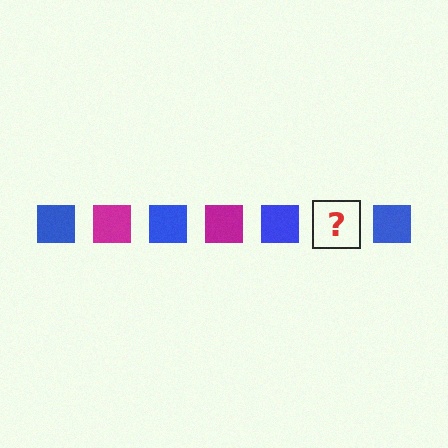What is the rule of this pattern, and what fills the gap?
The rule is that the pattern cycles through blue, magenta squares. The gap should be filled with a magenta square.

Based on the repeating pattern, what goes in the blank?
The blank should be a magenta square.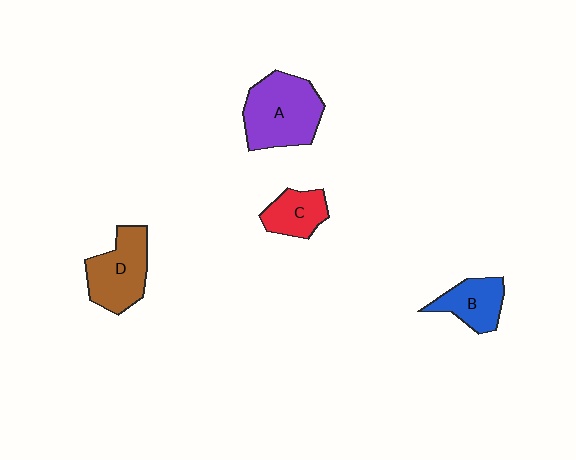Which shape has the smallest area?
Shape C (red).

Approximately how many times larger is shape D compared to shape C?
Approximately 1.6 times.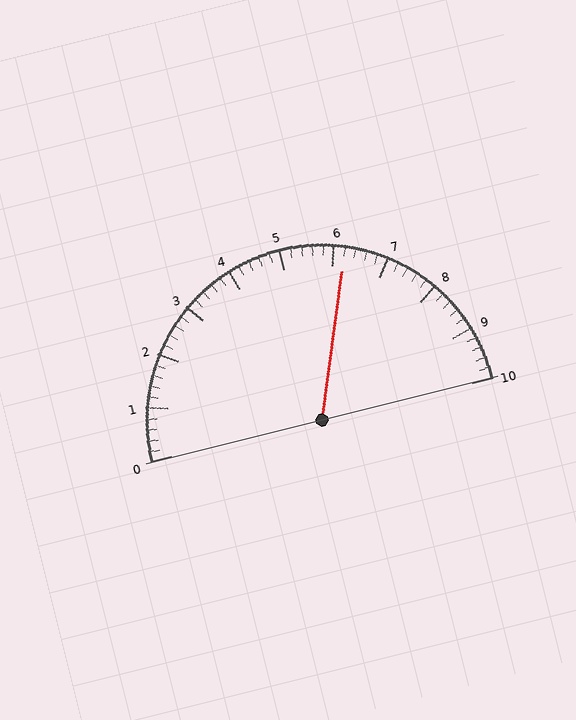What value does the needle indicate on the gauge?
The needle indicates approximately 6.2.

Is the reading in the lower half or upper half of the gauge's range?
The reading is in the upper half of the range (0 to 10).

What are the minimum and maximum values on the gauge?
The gauge ranges from 0 to 10.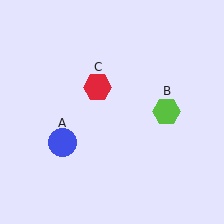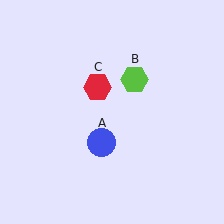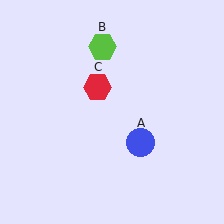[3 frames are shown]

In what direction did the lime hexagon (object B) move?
The lime hexagon (object B) moved up and to the left.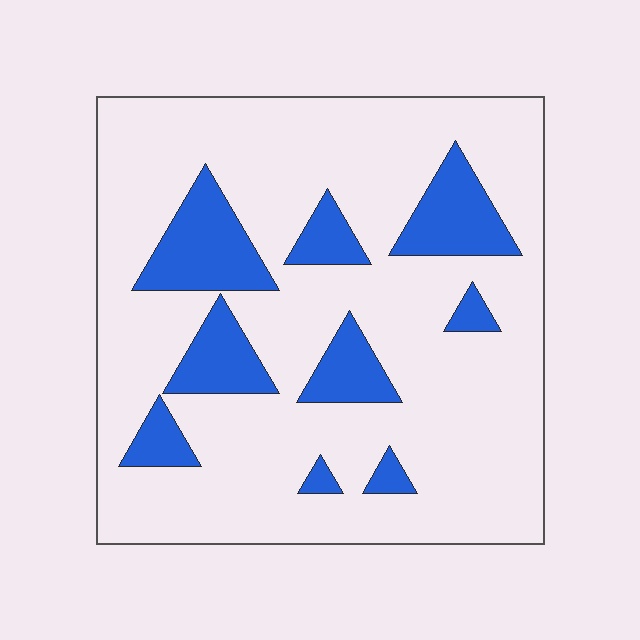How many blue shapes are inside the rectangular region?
9.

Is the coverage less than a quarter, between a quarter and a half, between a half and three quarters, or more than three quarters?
Less than a quarter.